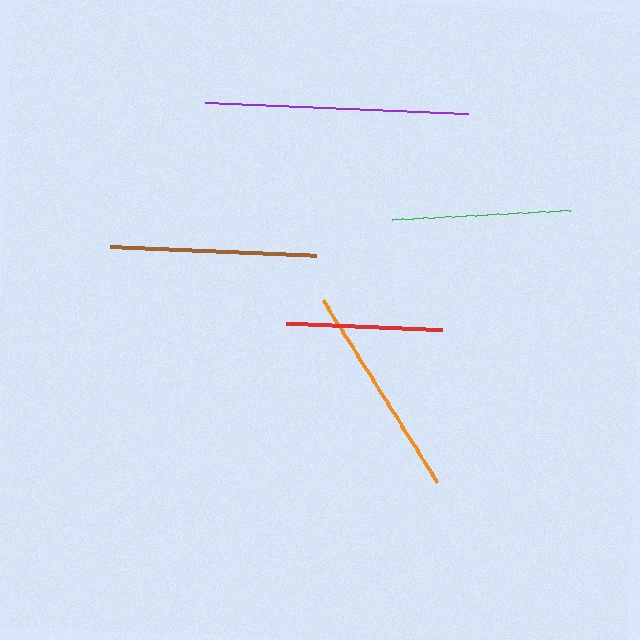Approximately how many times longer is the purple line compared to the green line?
The purple line is approximately 1.5 times the length of the green line.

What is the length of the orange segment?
The orange segment is approximately 214 pixels long.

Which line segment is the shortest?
The red line is the shortest at approximately 156 pixels.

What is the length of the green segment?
The green segment is approximately 178 pixels long.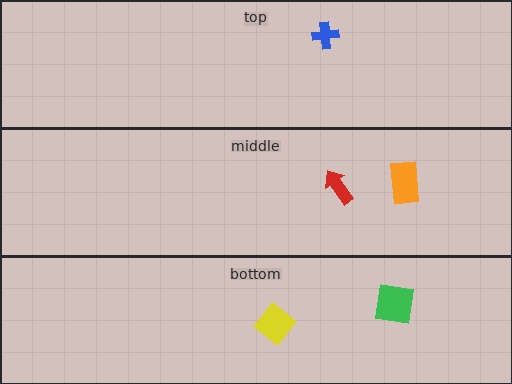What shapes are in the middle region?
The red arrow, the orange rectangle.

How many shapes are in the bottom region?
2.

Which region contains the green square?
The bottom region.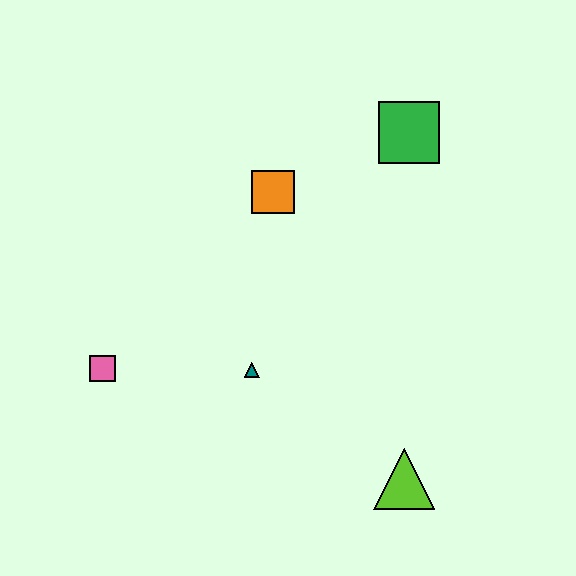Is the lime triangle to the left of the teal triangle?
No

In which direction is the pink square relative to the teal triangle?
The pink square is to the left of the teal triangle.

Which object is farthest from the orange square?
The lime triangle is farthest from the orange square.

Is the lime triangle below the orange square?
Yes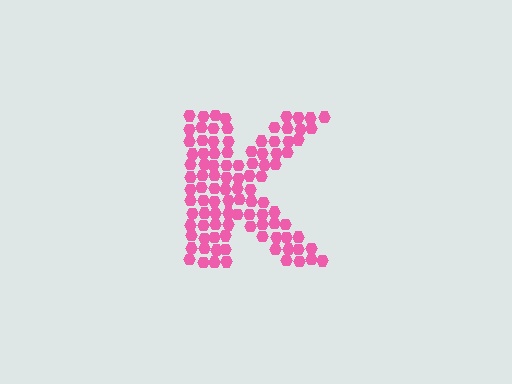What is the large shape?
The large shape is the letter K.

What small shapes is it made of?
It is made of small hexagons.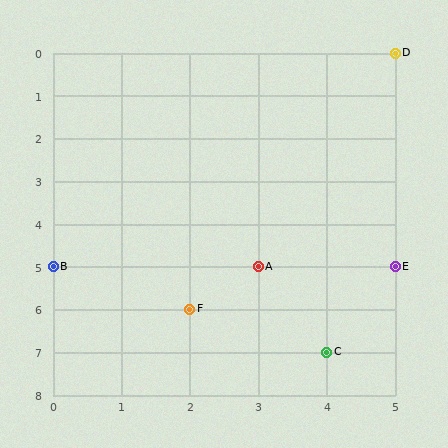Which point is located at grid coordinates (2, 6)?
Point F is at (2, 6).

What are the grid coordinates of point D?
Point D is at grid coordinates (5, 0).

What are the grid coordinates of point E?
Point E is at grid coordinates (5, 5).